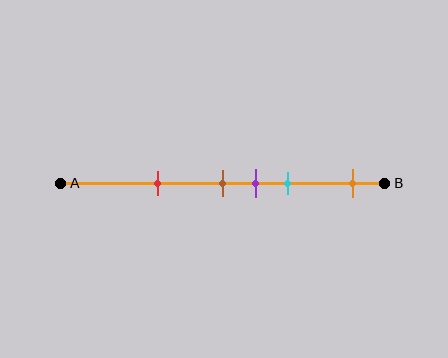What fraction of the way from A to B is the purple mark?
The purple mark is approximately 60% (0.6) of the way from A to B.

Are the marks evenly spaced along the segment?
No, the marks are not evenly spaced.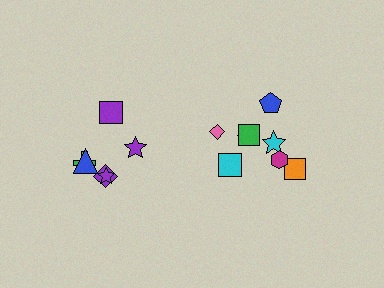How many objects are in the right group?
There are 8 objects.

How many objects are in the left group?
There are 6 objects.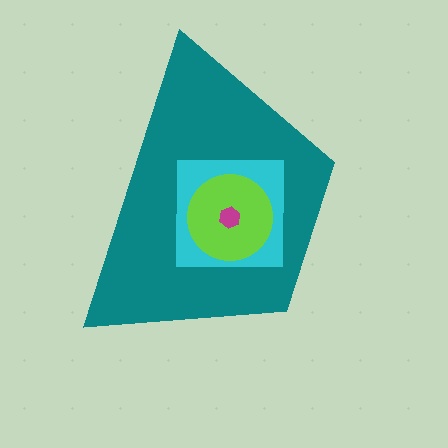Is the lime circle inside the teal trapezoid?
Yes.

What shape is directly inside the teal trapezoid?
The cyan square.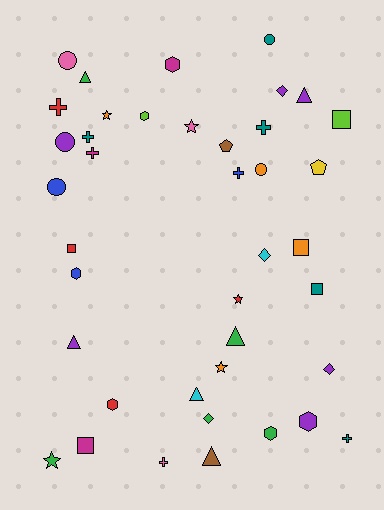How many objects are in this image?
There are 40 objects.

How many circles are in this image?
There are 5 circles.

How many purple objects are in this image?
There are 6 purple objects.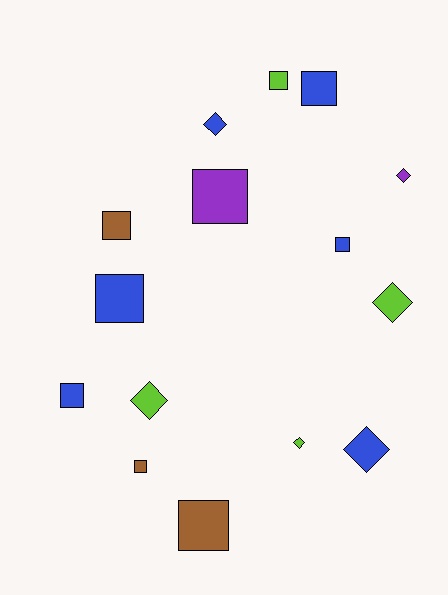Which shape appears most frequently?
Square, with 9 objects.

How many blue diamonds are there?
There are 2 blue diamonds.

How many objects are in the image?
There are 15 objects.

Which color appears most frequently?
Blue, with 6 objects.